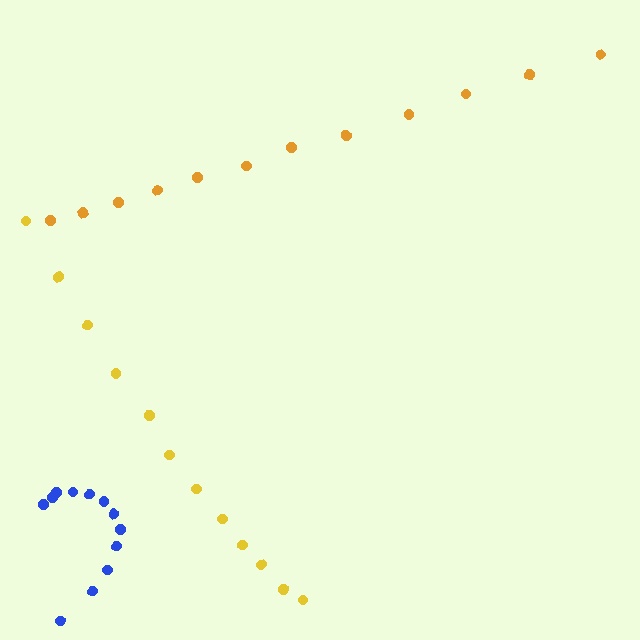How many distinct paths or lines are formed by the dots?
There are 3 distinct paths.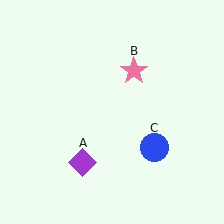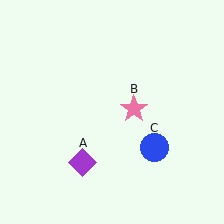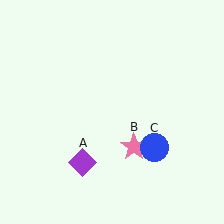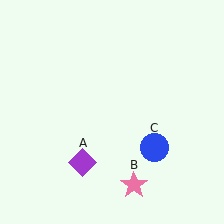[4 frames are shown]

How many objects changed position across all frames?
1 object changed position: pink star (object B).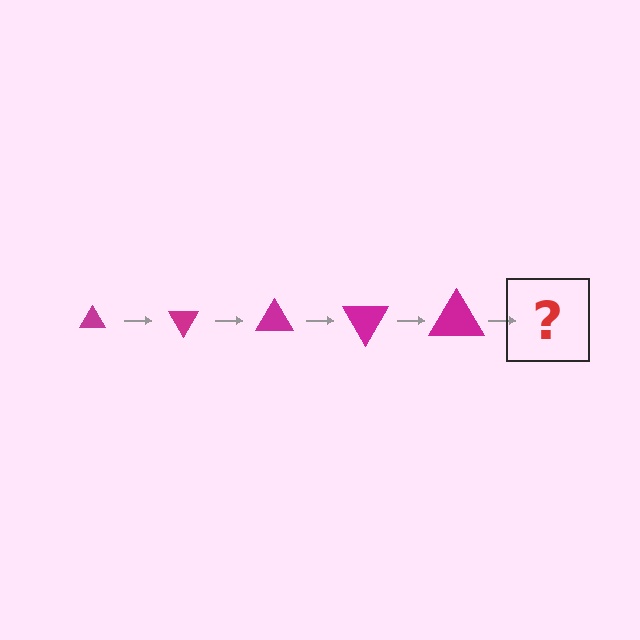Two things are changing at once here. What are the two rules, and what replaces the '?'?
The two rules are that the triangle grows larger each step and it rotates 60 degrees each step. The '?' should be a triangle, larger than the previous one and rotated 300 degrees from the start.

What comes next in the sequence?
The next element should be a triangle, larger than the previous one and rotated 300 degrees from the start.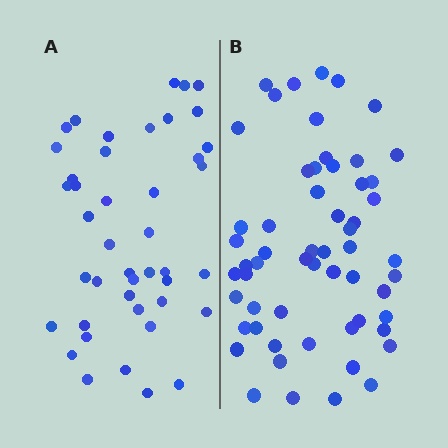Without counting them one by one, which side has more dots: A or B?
Region B (the right region) has more dots.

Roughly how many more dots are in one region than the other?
Region B has approximately 15 more dots than region A.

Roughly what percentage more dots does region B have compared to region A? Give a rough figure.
About 35% more.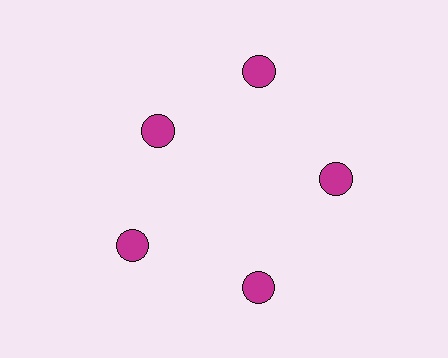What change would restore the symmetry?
The symmetry would be restored by moving it outward, back onto the ring so that all 5 circles sit at equal angles and equal distance from the center.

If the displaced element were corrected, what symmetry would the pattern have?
It would have 5-fold rotational symmetry — the pattern would map onto itself every 72 degrees.